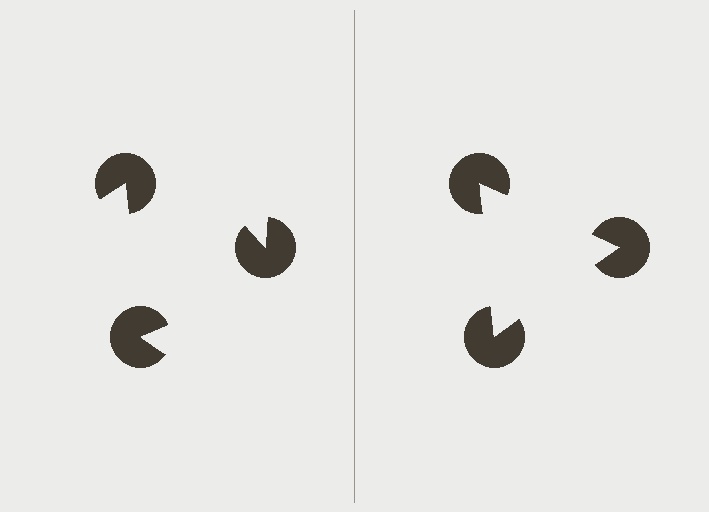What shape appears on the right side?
An illusory triangle.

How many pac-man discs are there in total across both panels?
6 — 3 on each side.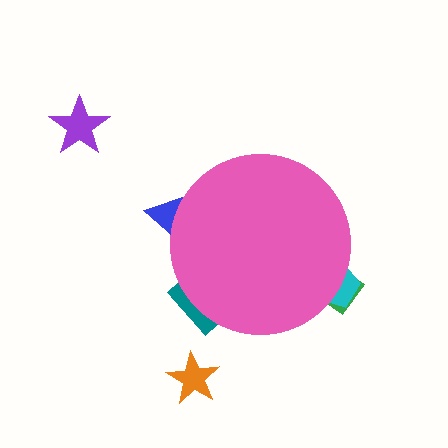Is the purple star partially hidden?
No, the purple star is fully visible.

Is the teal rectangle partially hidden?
Yes, the teal rectangle is partially hidden behind the pink circle.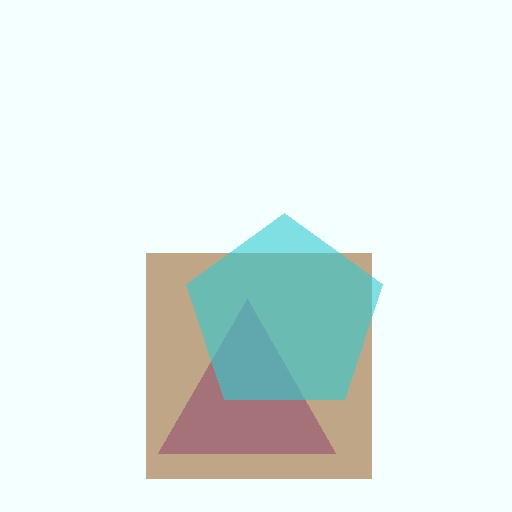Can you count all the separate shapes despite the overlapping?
Yes, there are 3 separate shapes.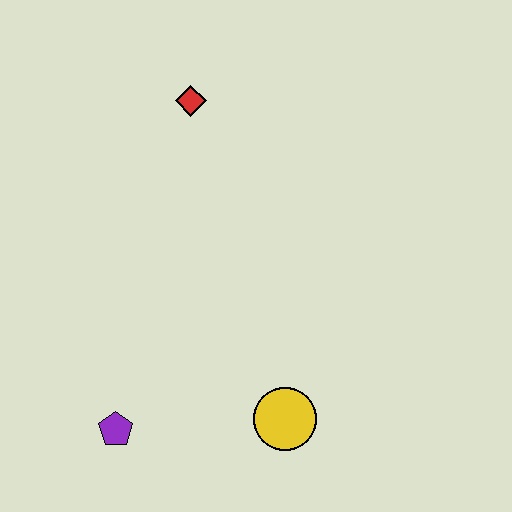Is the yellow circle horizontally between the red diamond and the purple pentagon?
No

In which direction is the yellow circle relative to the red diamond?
The yellow circle is below the red diamond.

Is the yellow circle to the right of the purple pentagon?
Yes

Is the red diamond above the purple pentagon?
Yes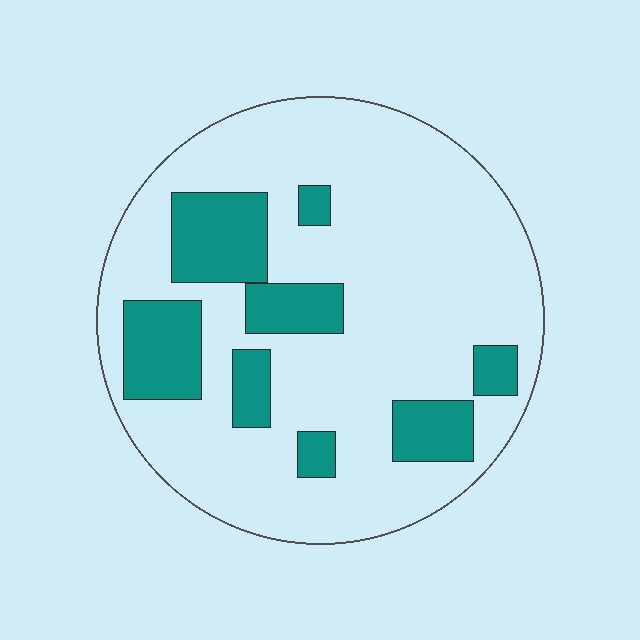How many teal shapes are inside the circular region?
8.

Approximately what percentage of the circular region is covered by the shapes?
Approximately 20%.